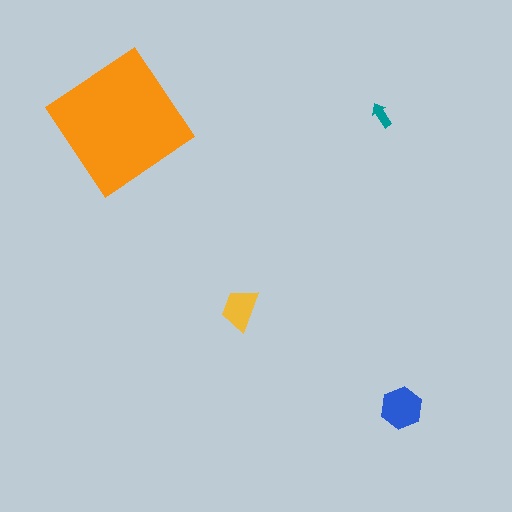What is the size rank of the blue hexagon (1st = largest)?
2nd.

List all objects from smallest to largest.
The teal arrow, the yellow trapezoid, the blue hexagon, the orange diamond.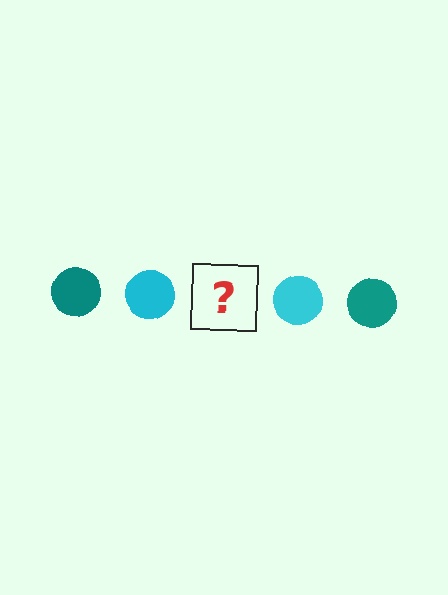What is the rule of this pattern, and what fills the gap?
The rule is that the pattern cycles through teal, cyan circles. The gap should be filled with a teal circle.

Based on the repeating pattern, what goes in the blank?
The blank should be a teal circle.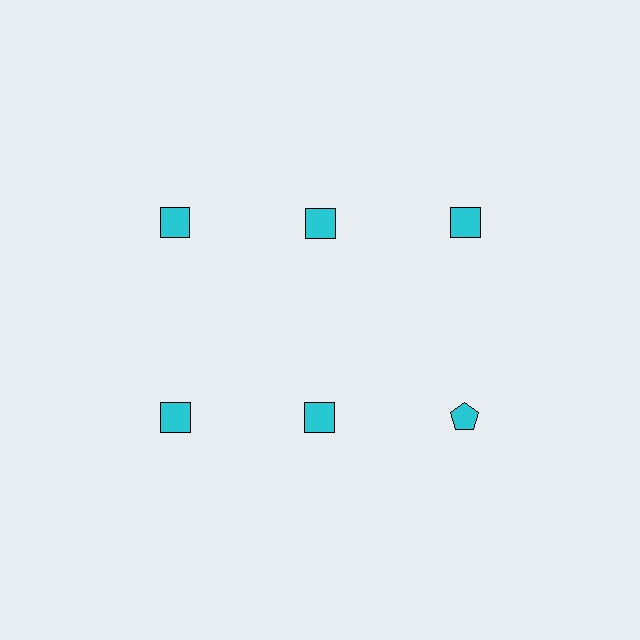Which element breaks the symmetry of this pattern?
The cyan pentagon in the second row, center column breaks the symmetry. All other shapes are cyan squares.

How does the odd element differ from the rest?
It has a different shape: pentagon instead of square.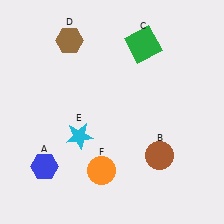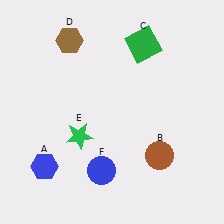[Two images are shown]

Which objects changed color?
E changed from cyan to green. F changed from orange to blue.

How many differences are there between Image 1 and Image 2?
There are 2 differences between the two images.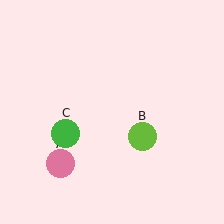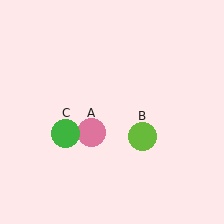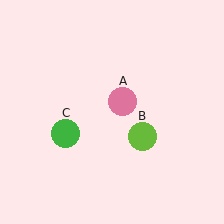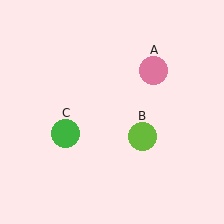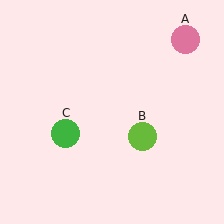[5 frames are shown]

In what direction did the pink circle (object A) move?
The pink circle (object A) moved up and to the right.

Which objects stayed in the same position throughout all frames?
Lime circle (object B) and green circle (object C) remained stationary.